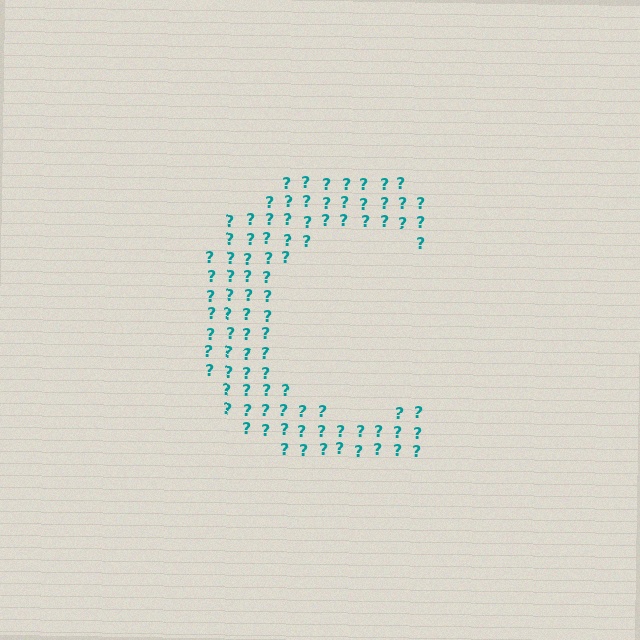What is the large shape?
The large shape is the letter C.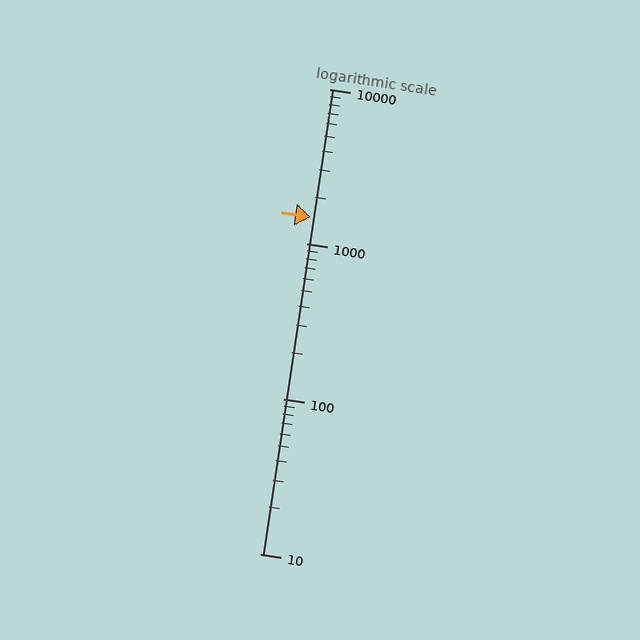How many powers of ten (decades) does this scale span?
The scale spans 3 decades, from 10 to 10000.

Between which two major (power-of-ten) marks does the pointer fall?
The pointer is between 1000 and 10000.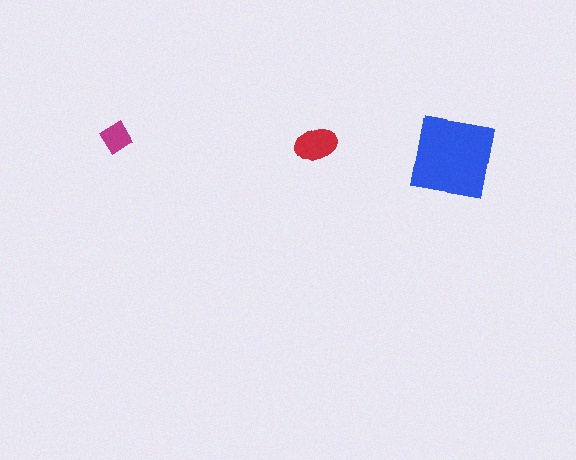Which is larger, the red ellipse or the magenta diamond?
The red ellipse.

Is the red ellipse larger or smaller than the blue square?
Smaller.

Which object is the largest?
The blue square.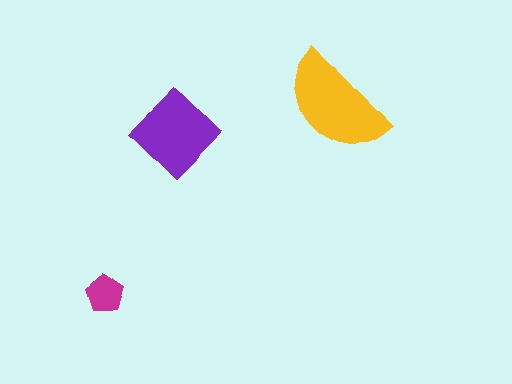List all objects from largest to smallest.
The yellow semicircle, the purple diamond, the magenta pentagon.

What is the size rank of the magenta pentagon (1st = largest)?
3rd.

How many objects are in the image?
There are 3 objects in the image.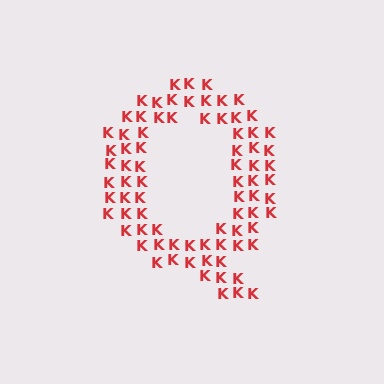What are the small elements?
The small elements are letter K's.